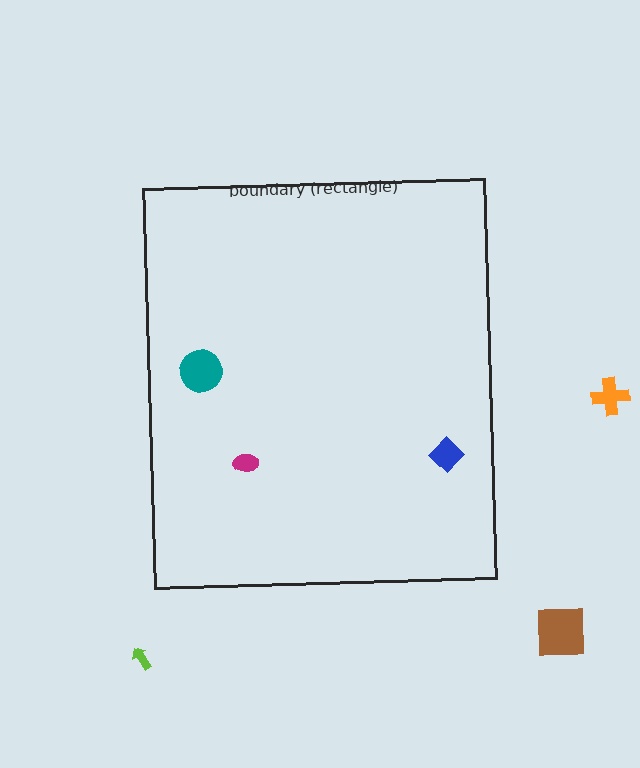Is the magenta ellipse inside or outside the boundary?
Inside.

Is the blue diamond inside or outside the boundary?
Inside.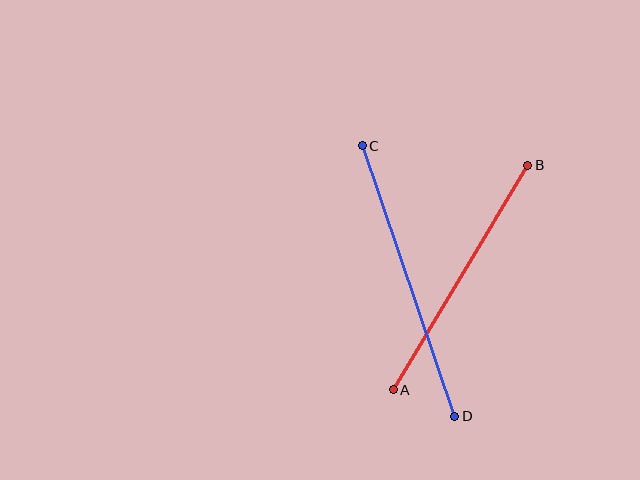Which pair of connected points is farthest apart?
Points C and D are farthest apart.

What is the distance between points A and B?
The distance is approximately 262 pixels.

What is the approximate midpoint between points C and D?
The midpoint is at approximately (409, 281) pixels.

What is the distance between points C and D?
The distance is approximately 286 pixels.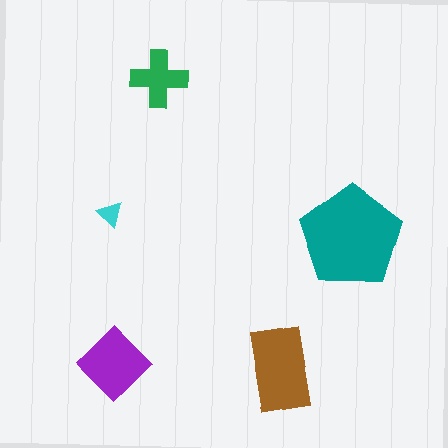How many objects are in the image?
There are 5 objects in the image.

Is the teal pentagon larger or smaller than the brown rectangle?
Larger.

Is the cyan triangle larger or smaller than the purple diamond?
Smaller.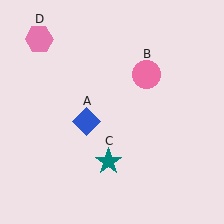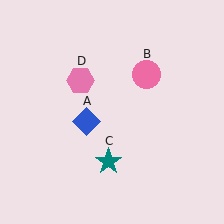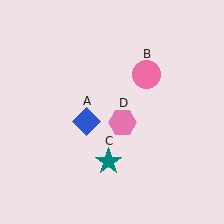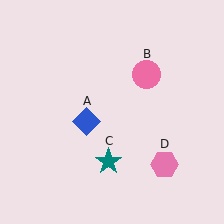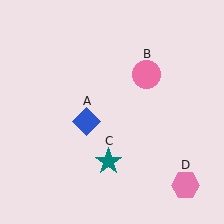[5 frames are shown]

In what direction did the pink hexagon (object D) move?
The pink hexagon (object D) moved down and to the right.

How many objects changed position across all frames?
1 object changed position: pink hexagon (object D).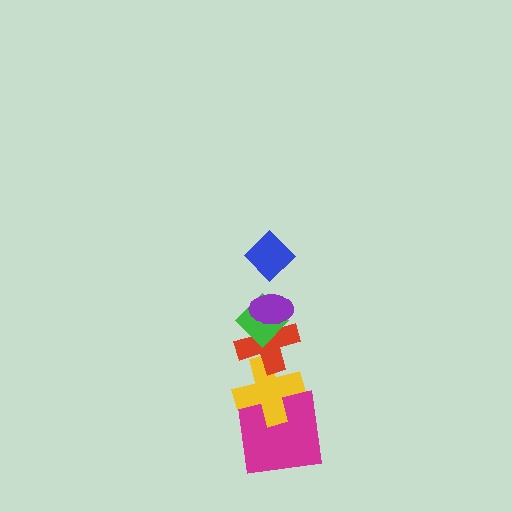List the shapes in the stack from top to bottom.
From top to bottom: the blue diamond, the purple ellipse, the green diamond, the red cross, the yellow cross, the magenta square.